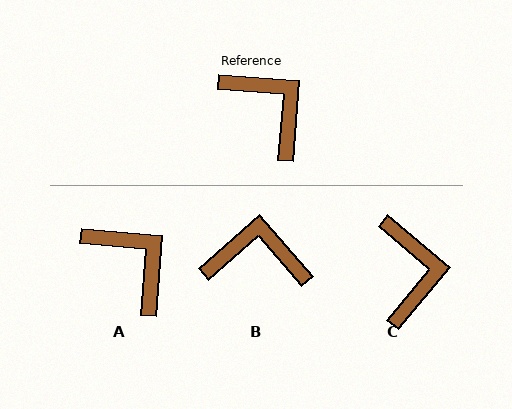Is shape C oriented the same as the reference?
No, it is off by about 35 degrees.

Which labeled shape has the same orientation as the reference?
A.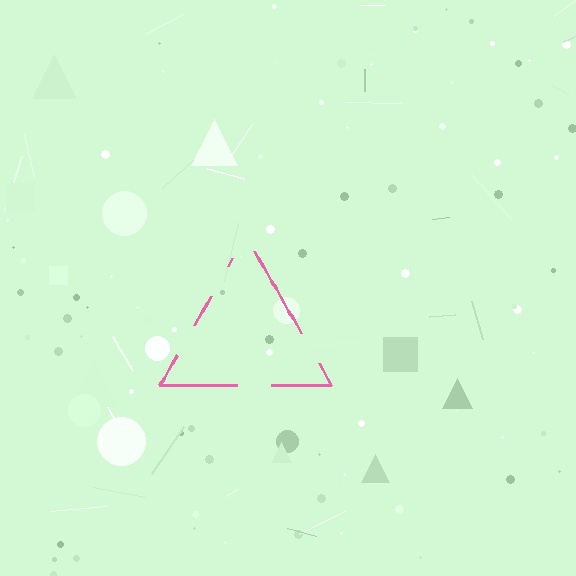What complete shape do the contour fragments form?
The contour fragments form a triangle.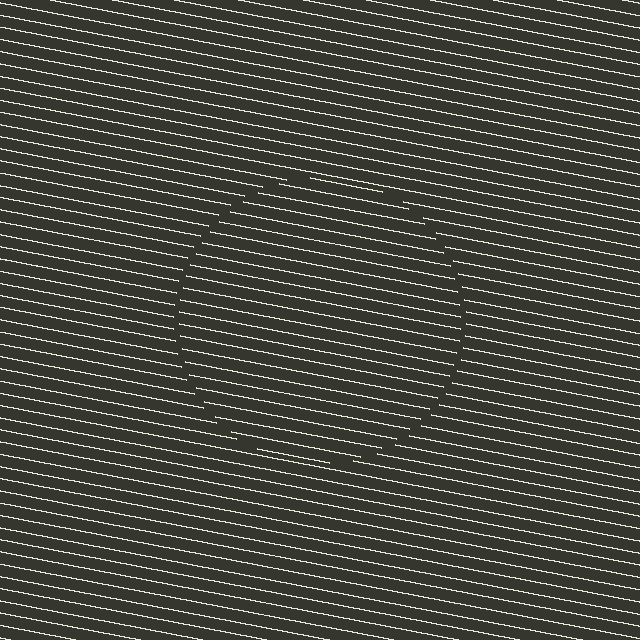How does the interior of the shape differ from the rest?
The interior of the shape contains the same grating, shifted by half a period — the contour is defined by the phase discontinuity where line-ends from the inner and outer gratings abut.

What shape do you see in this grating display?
An illusory circle. The interior of the shape contains the same grating, shifted by half a period — the contour is defined by the phase discontinuity where line-ends from the inner and outer gratings abut.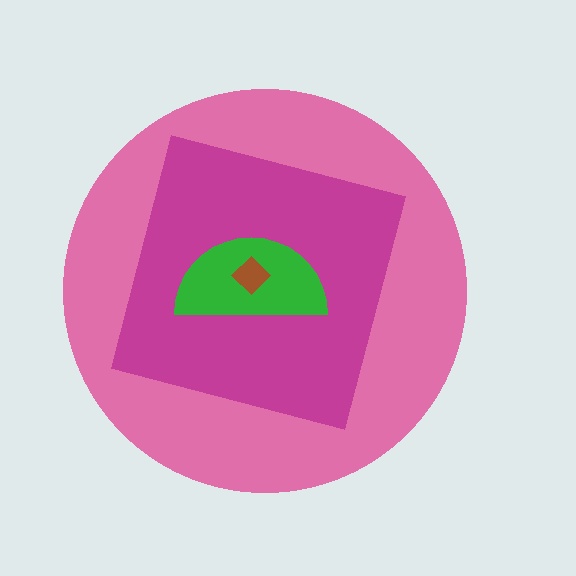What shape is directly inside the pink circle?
The magenta square.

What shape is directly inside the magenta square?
The green semicircle.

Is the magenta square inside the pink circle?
Yes.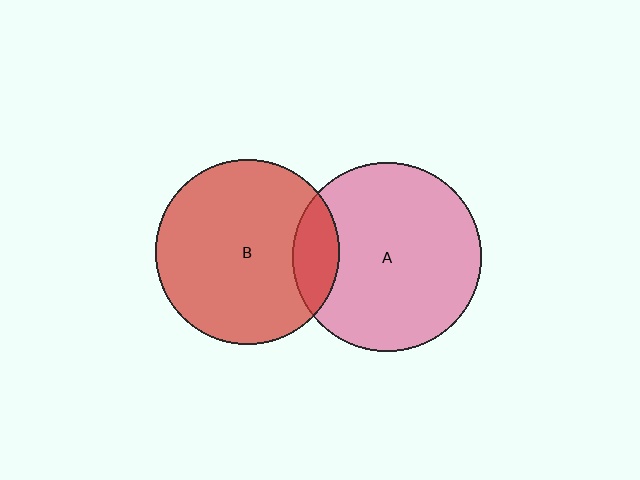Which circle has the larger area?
Circle A (pink).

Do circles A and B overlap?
Yes.